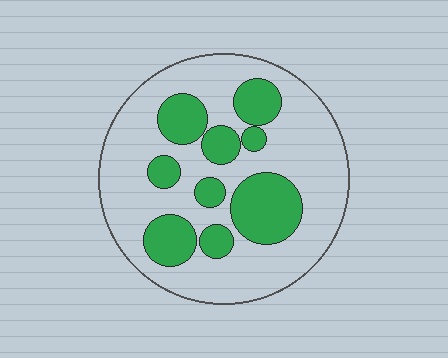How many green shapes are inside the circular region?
9.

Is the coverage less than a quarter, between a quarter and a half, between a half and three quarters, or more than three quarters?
Between a quarter and a half.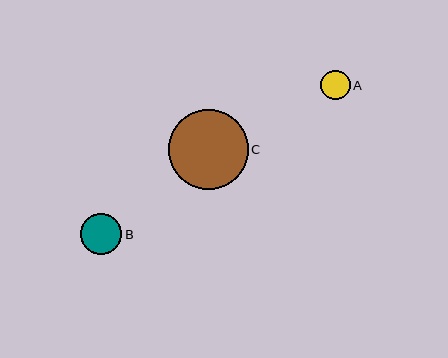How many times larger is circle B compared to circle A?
Circle B is approximately 1.4 times the size of circle A.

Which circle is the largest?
Circle C is the largest with a size of approximately 80 pixels.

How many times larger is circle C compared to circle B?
Circle C is approximately 1.9 times the size of circle B.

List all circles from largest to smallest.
From largest to smallest: C, B, A.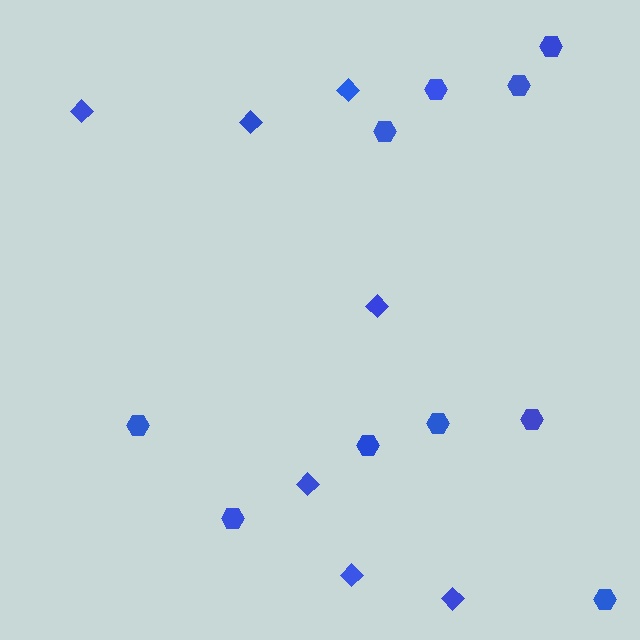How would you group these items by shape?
There are 2 groups: one group of diamonds (7) and one group of hexagons (10).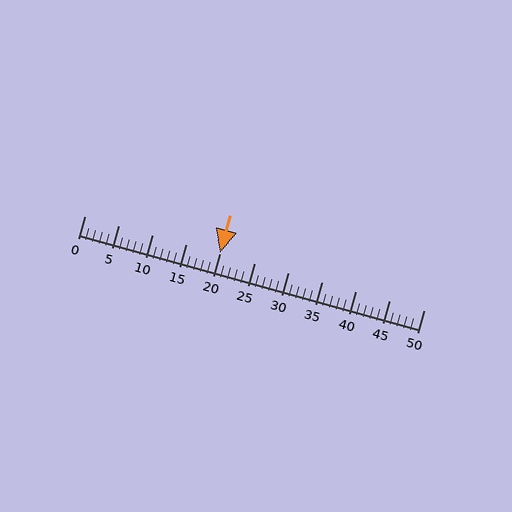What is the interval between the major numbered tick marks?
The major tick marks are spaced 5 units apart.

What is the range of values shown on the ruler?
The ruler shows values from 0 to 50.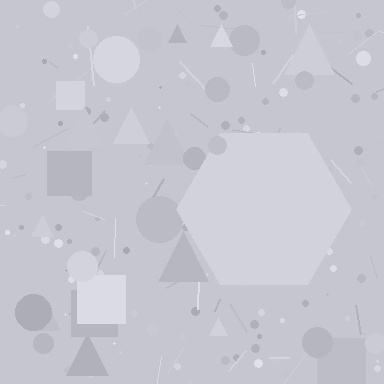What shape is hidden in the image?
A hexagon is hidden in the image.